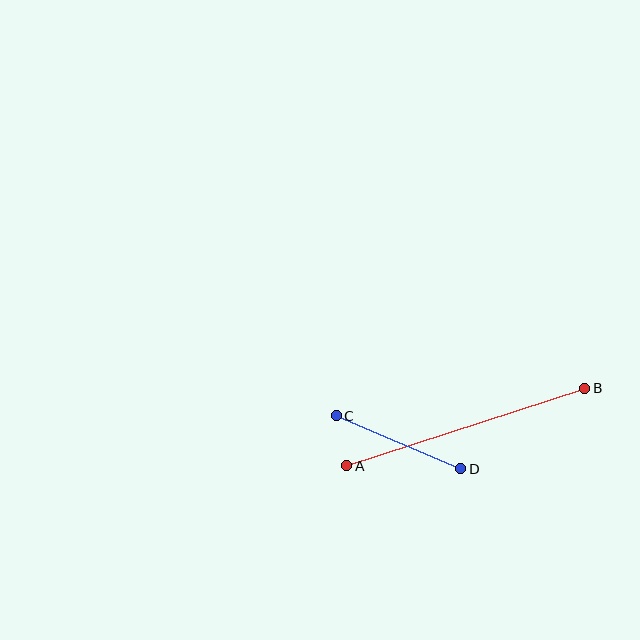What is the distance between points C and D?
The distance is approximately 135 pixels.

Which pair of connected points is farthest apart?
Points A and B are farthest apart.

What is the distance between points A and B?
The distance is approximately 250 pixels.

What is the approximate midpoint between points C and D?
The midpoint is at approximately (398, 442) pixels.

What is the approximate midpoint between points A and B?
The midpoint is at approximately (466, 427) pixels.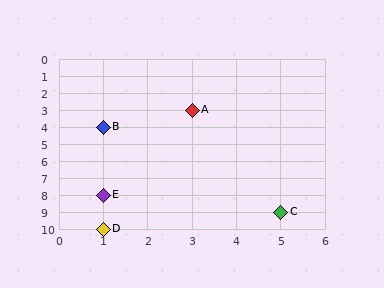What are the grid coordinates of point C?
Point C is at grid coordinates (5, 9).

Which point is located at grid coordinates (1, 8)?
Point E is at (1, 8).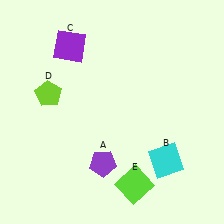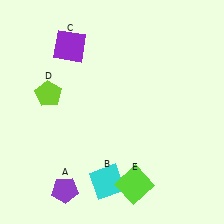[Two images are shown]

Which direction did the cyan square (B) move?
The cyan square (B) moved left.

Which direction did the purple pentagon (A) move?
The purple pentagon (A) moved left.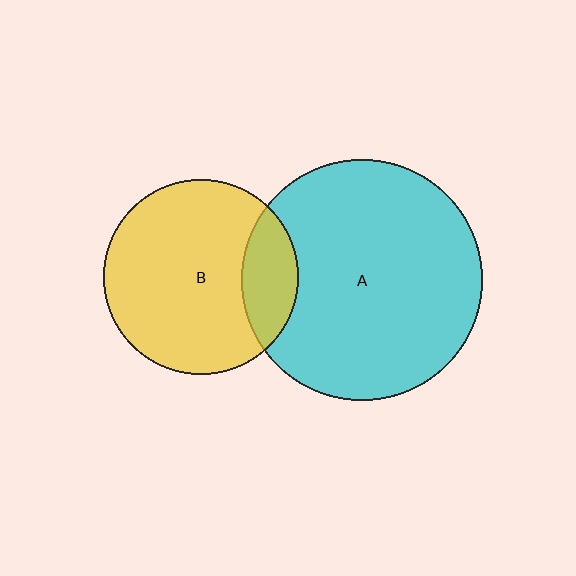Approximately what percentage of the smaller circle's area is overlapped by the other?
Approximately 20%.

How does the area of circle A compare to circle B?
Approximately 1.5 times.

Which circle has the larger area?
Circle A (cyan).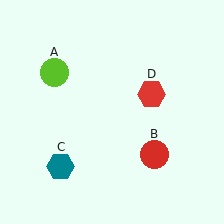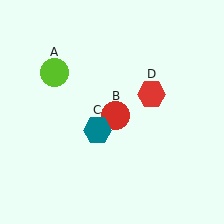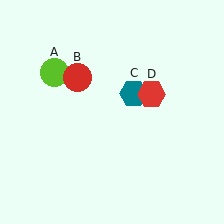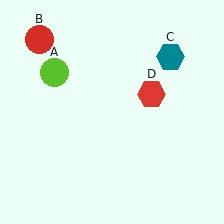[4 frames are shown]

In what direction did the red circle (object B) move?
The red circle (object B) moved up and to the left.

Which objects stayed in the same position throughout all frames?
Lime circle (object A) and red hexagon (object D) remained stationary.